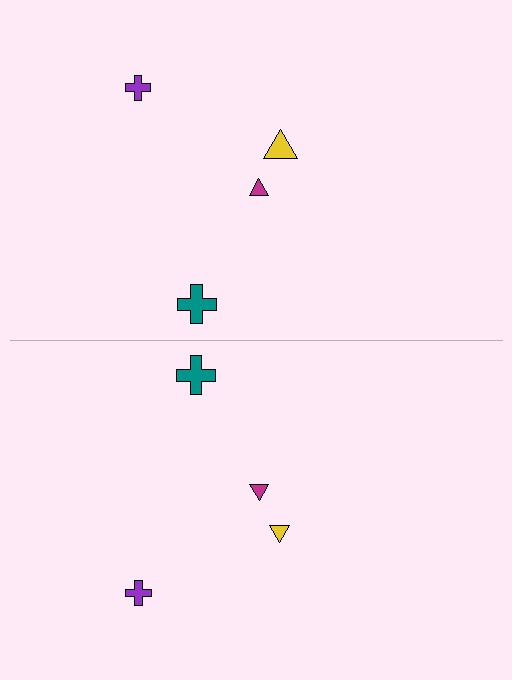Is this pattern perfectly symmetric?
No, the pattern is not perfectly symmetric. The yellow triangle on the bottom side has a different size than its mirror counterpart.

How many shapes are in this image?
There are 8 shapes in this image.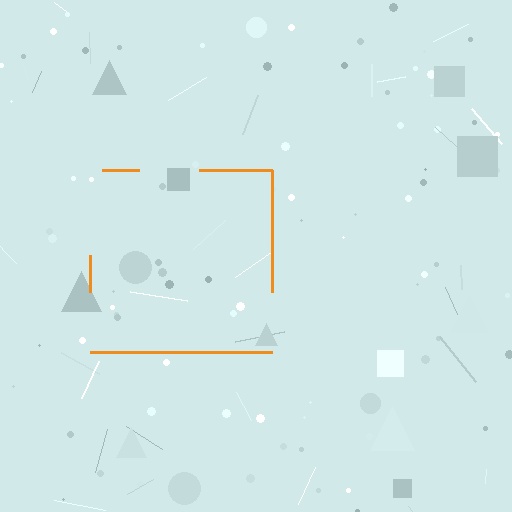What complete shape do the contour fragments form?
The contour fragments form a square.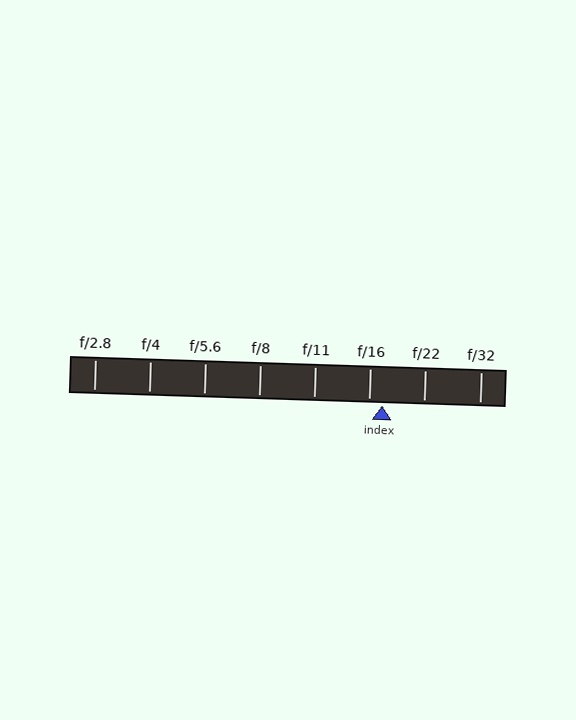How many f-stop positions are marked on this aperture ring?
There are 8 f-stop positions marked.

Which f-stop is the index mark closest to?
The index mark is closest to f/16.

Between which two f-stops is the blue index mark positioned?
The index mark is between f/16 and f/22.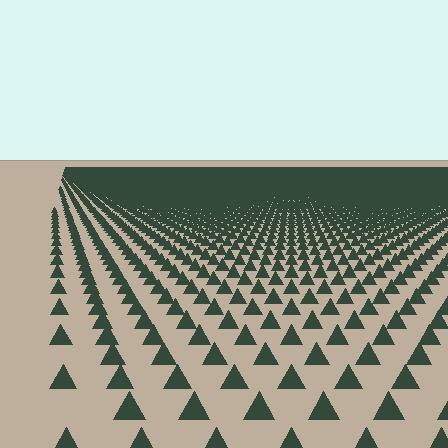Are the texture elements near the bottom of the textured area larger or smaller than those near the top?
Larger. Near the bottom, elements are closer to the viewer and appear at a bigger on-screen size.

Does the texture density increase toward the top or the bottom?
Density increases toward the top.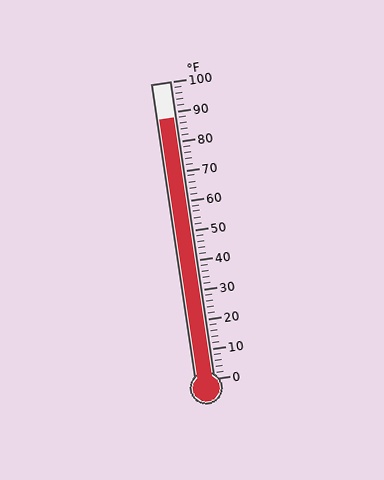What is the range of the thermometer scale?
The thermometer scale ranges from 0°F to 100°F.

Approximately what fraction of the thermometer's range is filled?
The thermometer is filled to approximately 90% of its range.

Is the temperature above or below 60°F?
The temperature is above 60°F.